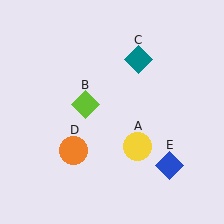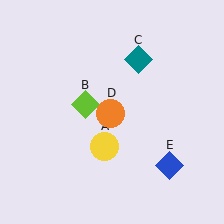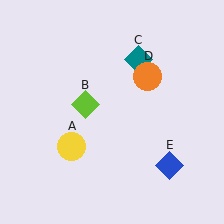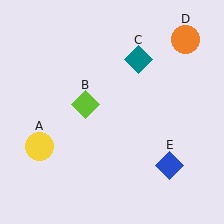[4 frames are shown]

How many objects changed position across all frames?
2 objects changed position: yellow circle (object A), orange circle (object D).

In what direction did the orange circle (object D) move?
The orange circle (object D) moved up and to the right.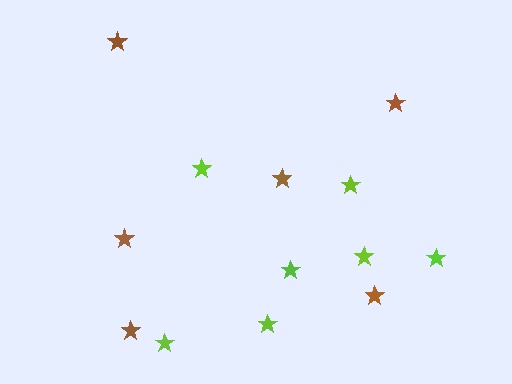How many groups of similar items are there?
There are 2 groups: one group of lime stars (7) and one group of brown stars (6).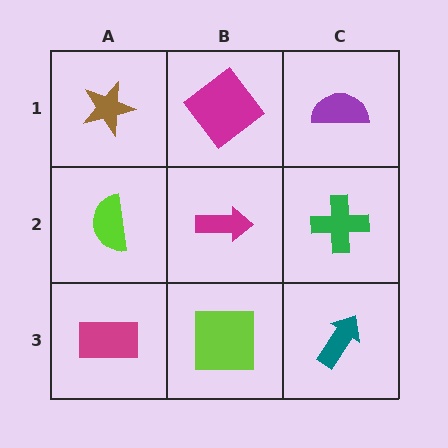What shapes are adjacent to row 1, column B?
A magenta arrow (row 2, column B), a brown star (row 1, column A), a purple semicircle (row 1, column C).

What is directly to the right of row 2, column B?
A green cross.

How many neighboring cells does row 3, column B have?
3.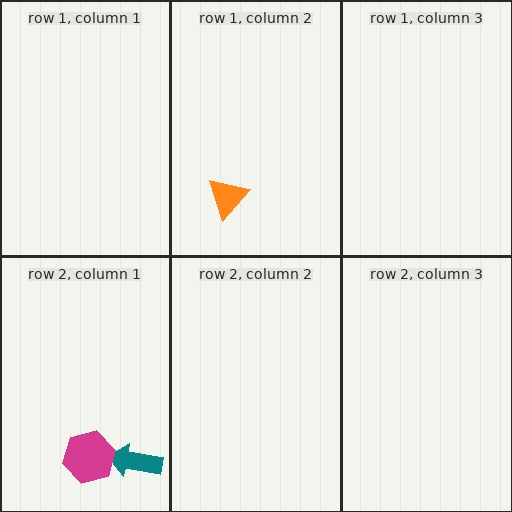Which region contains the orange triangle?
The row 1, column 2 region.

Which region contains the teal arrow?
The row 2, column 1 region.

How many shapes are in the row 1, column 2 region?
1.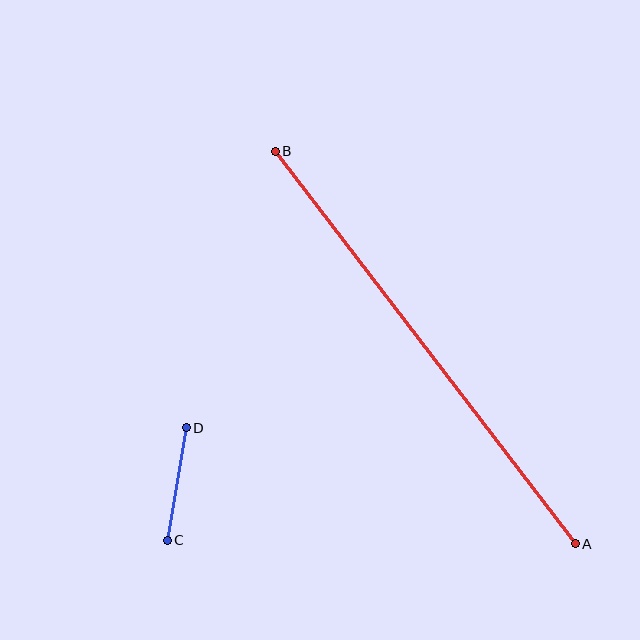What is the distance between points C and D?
The distance is approximately 114 pixels.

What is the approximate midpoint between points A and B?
The midpoint is at approximately (425, 348) pixels.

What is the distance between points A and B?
The distance is approximately 494 pixels.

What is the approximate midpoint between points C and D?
The midpoint is at approximately (177, 484) pixels.